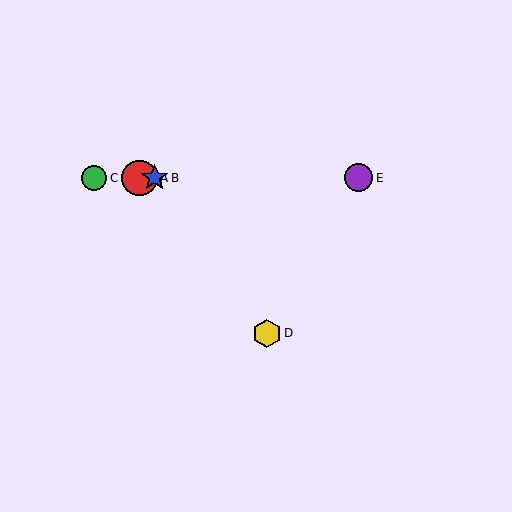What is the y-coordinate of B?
Object B is at y≈178.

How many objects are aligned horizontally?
4 objects (A, B, C, E) are aligned horizontally.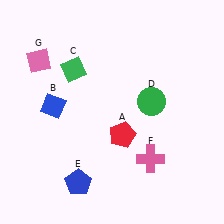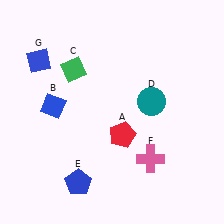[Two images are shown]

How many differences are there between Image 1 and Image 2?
There are 2 differences between the two images.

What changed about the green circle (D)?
In Image 1, D is green. In Image 2, it changed to teal.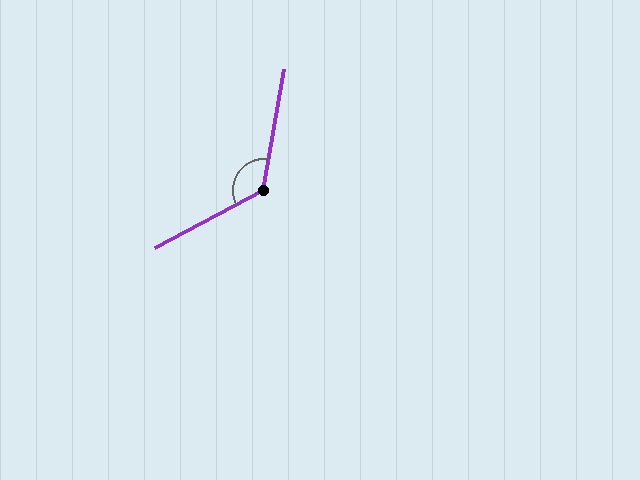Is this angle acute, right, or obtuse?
It is obtuse.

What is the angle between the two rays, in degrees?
Approximately 128 degrees.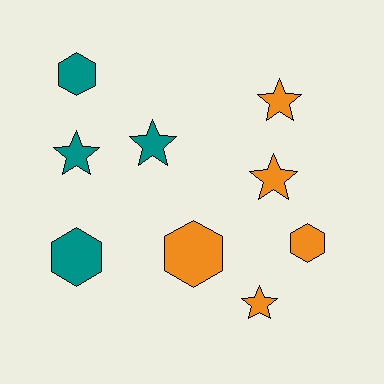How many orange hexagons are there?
There are 2 orange hexagons.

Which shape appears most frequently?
Star, with 5 objects.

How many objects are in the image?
There are 9 objects.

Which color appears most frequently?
Orange, with 5 objects.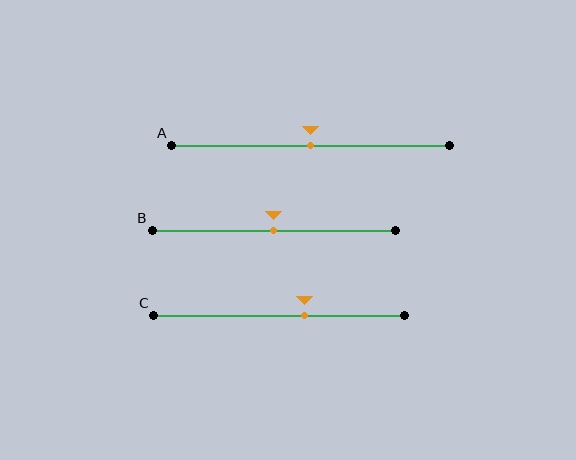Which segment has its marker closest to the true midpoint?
Segment A has its marker closest to the true midpoint.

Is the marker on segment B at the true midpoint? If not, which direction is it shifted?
Yes, the marker on segment B is at the true midpoint.